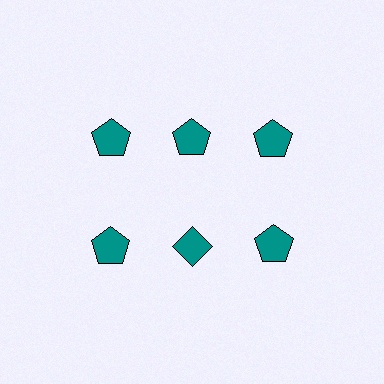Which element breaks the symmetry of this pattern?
The teal diamond in the second row, second from left column breaks the symmetry. All other shapes are teal pentagons.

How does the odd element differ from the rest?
It has a different shape: diamond instead of pentagon.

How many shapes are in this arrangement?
There are 6 shapes arranged in a grid pattern.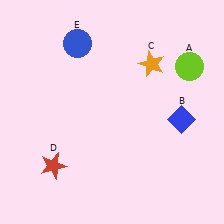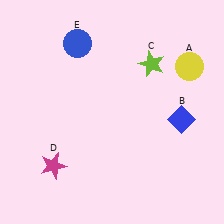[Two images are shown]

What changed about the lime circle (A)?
In Image 1, A is lime. In Image 2, it changed to yellow.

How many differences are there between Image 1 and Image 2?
There are 3 differences between the two images.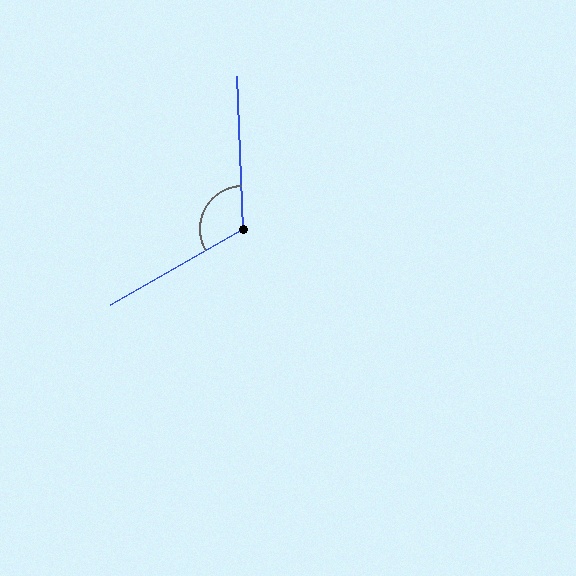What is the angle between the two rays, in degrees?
Approximately 118 degrees.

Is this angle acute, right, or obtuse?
It is obtuse.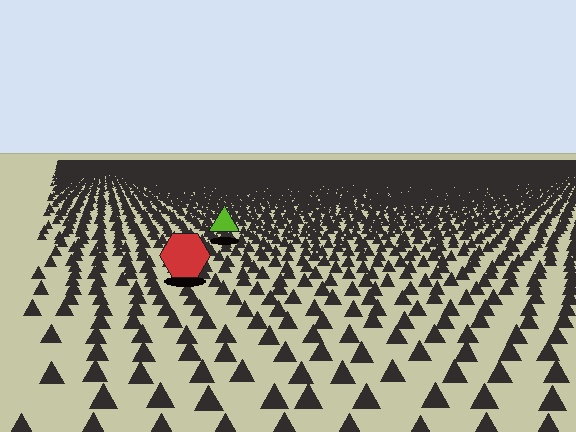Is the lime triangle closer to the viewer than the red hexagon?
No. The red hexagon is closer — you can tell from the texture gradient: the ground texture is coarser near it.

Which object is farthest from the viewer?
The lime triangle is farthest from the viewer. It appears smaller and the ground texture around it is denser.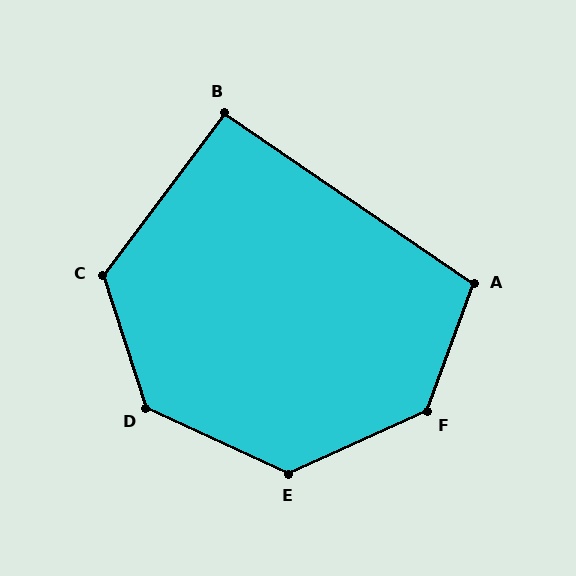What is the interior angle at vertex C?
Approximately 125 degrees (obtuse).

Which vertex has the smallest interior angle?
B, at approximately 93 degrees.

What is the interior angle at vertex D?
Approximately 133 degrees (obtuse).